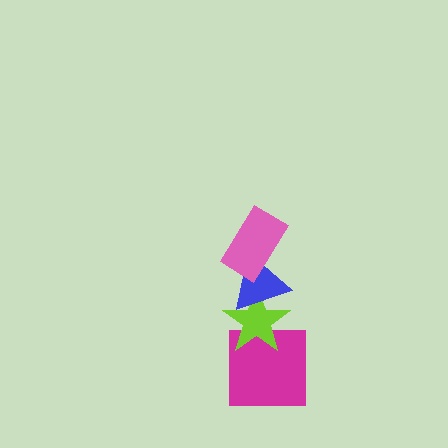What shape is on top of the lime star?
The blue triangle is on top of the lime star.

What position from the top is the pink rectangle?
The pink rectangle is 1st from the top.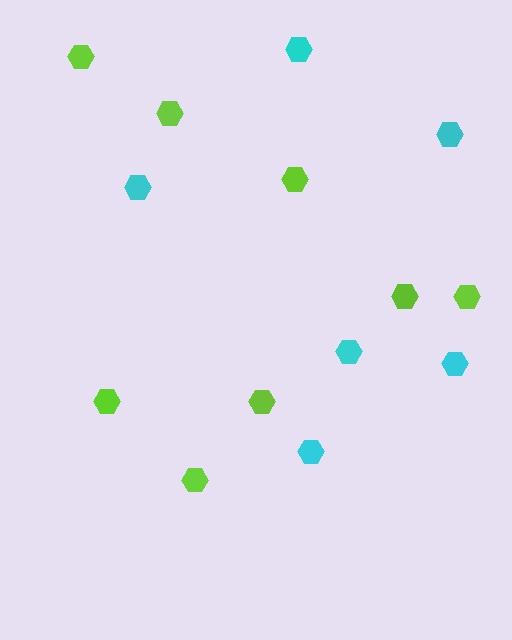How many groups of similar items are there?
There are 2 groups: one group of cyan hexagons (6) and one group of lime hexagons (8).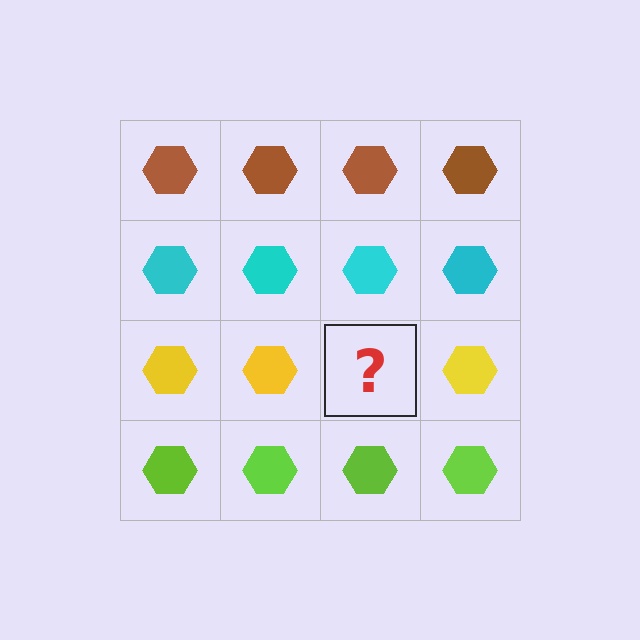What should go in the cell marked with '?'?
The missing cell should contain a yellow hexagon.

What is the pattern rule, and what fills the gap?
The rule is that each row has a consistent color. The gap should be filled with a yellow hexagon.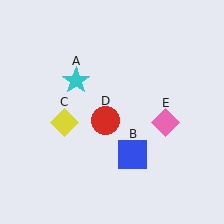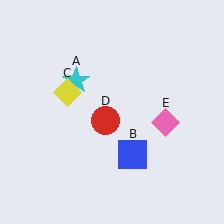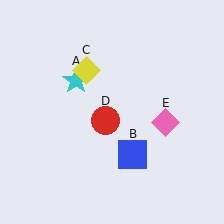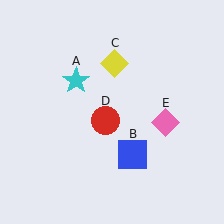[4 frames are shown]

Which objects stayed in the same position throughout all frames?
Cyan star (object A) and blue square (object B) and red circle (object D) and pink diamond (object E) remained stationary.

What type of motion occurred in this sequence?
The yellow diamond (object C) rotated clockwise around the center of the scene.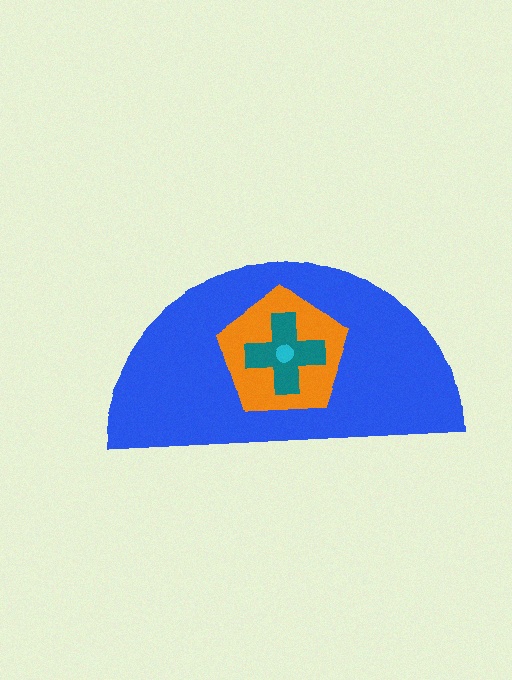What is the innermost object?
The cyan circle.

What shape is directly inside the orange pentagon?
The teal cross.